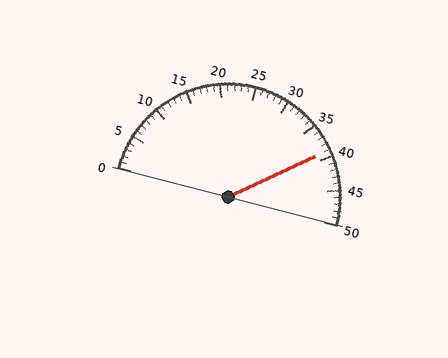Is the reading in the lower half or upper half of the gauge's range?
The reading is in the upper half of the range (0 to 50).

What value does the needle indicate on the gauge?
The needle indicates approximately 39.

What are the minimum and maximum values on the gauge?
The gauge ranges from 0 to 50.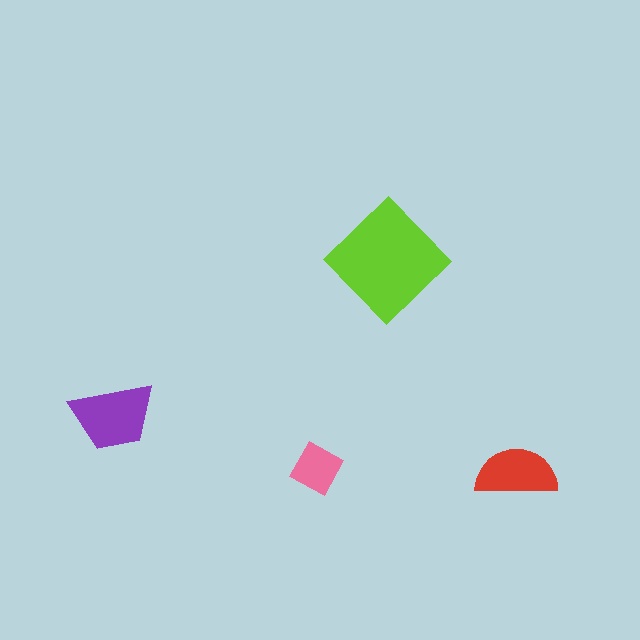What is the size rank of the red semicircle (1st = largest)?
3rd.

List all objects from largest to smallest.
The lime diamond, the purple trapezoid, the red semicircle, the pink square.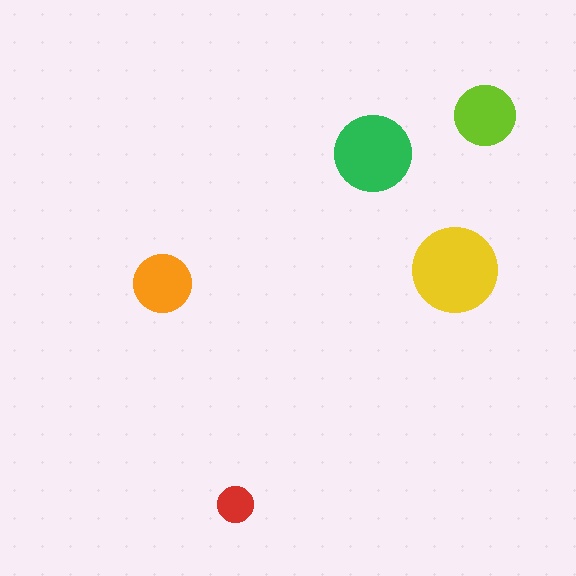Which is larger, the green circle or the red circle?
The green one.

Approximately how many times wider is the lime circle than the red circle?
About 1.5 times wider.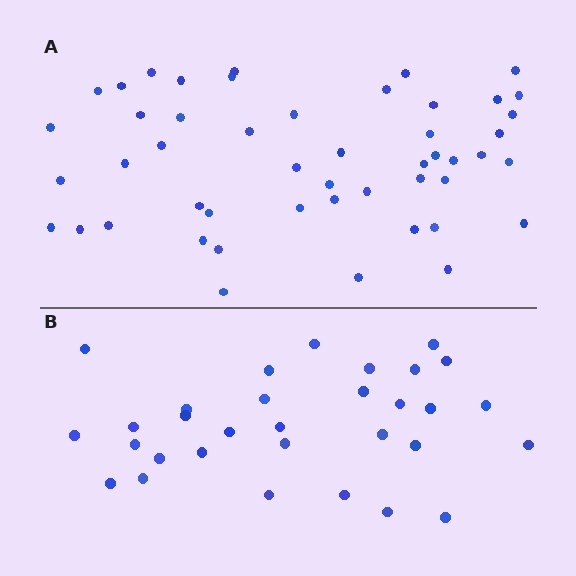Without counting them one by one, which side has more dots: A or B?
Region A (the top region) has more dots.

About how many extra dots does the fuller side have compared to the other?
Region A has approximately 20 more dots than region B.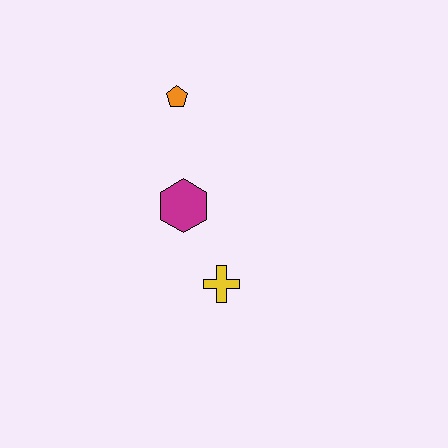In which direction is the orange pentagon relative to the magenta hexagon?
The orange pentagon is above the magenta hexagon.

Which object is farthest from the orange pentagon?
The yellow cross is farthest from the orange pentagon.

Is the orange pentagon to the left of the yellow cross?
Yes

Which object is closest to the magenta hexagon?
The yellow cross is closest to the magenta hexagon.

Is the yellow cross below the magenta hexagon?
Yes